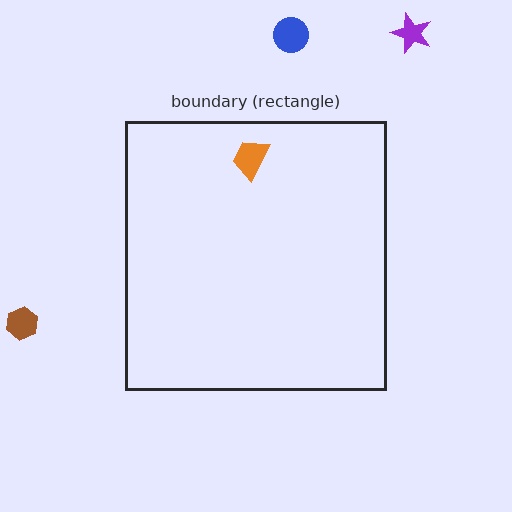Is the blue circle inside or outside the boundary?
Outside.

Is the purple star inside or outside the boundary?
Outside.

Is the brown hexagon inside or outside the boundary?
Outside.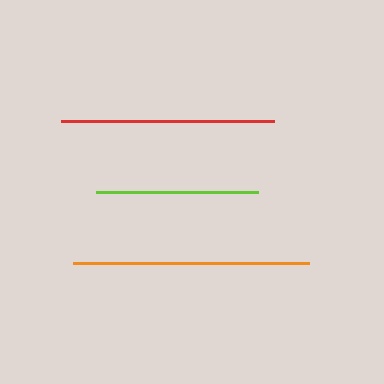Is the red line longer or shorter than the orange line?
The orange line is longer than the red line.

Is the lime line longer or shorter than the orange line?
The orange line is longer than the lime line.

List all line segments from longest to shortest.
From longest to shortest: orange, red, lime.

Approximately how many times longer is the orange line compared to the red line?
The orange line is approximately 1.1 times the length of the red line.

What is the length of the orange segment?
The orange segment is approximately 236 pixels long.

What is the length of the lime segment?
The lime segment is approximately 163 pixels long.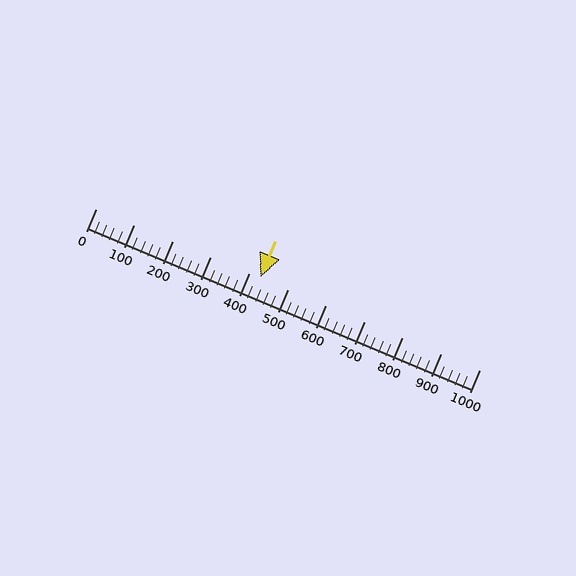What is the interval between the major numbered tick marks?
The major tick marks are spaced 100 units apart.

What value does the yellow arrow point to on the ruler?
The yellow arrow points to approximately 430.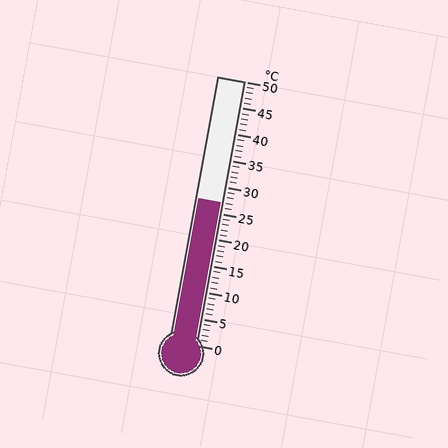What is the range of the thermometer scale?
The thermometer scale ranges from 0°C to 50°C.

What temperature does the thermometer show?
The thermometer shows approximately 27°C.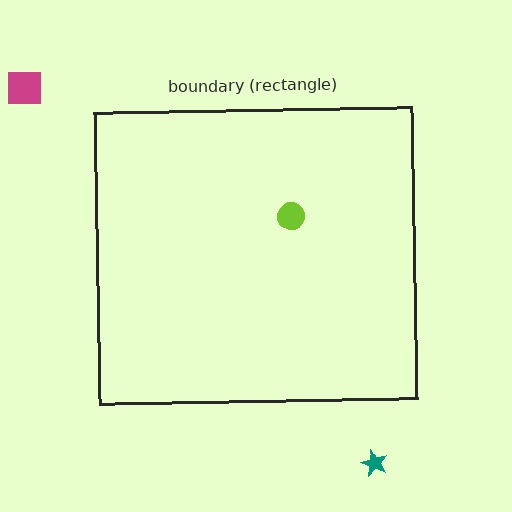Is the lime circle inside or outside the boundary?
Inside.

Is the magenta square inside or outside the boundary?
Outside.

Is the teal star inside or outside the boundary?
Outside.